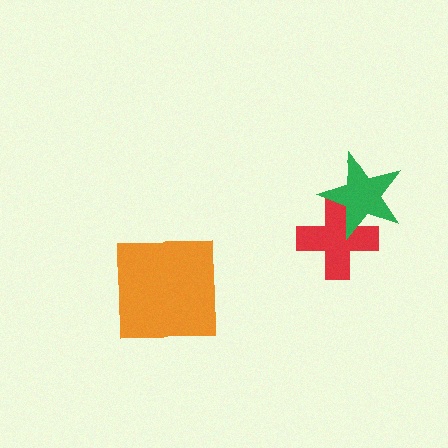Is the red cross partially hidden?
Yes, it is partially covered by another shape.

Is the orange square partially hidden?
No, no other shape covers it.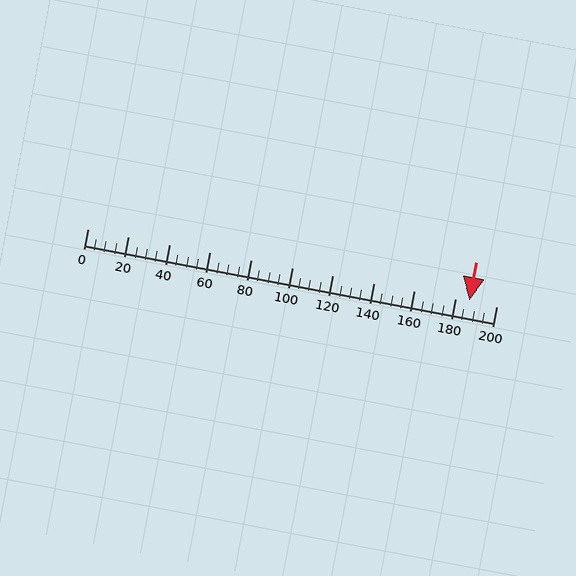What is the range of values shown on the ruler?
The ruler shows values from 0 to 200.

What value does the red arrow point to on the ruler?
The red arrow points to approximately 187.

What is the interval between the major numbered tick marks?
The major tick marks are spaced 20 units apart.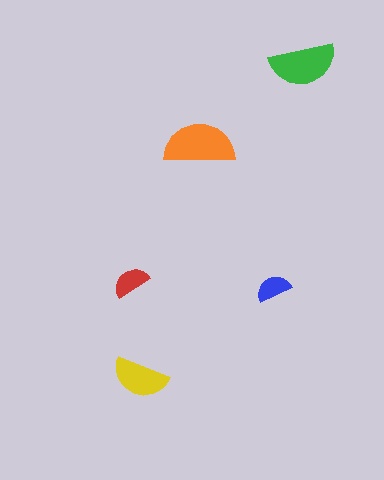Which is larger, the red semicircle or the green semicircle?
The green one.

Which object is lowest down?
The yellow semicircle is bottommost.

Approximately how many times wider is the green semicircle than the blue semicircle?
About 2 times wider.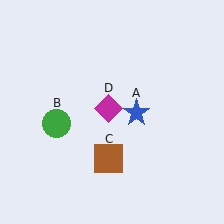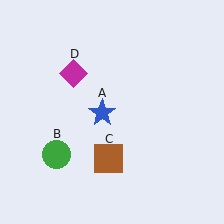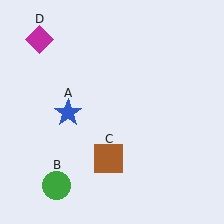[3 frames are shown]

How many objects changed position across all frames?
3 objects changed position: blue star (object A), green circle (object B), magenta diamond (object D).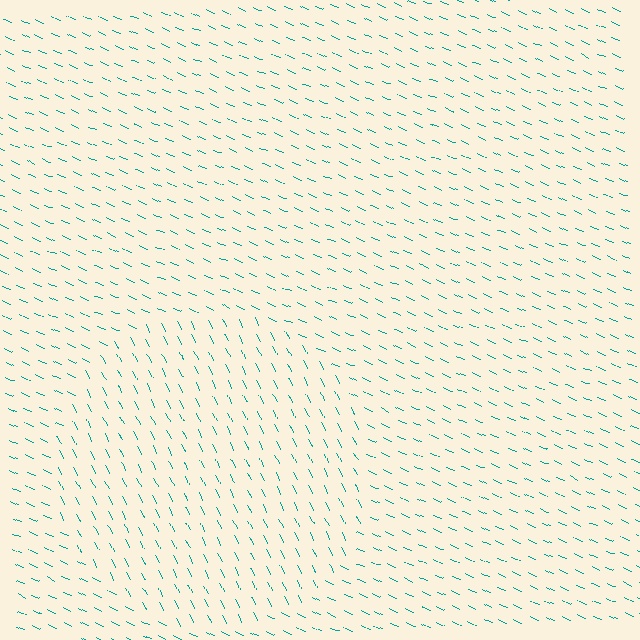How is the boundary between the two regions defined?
The boundary is defined purely by a change in line orientation (approximately 39 degrees difference). All lines are the same color and thickness.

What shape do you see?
I see a circle.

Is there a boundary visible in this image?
Yes, there is a texture boundary formed by a change in line orientation.